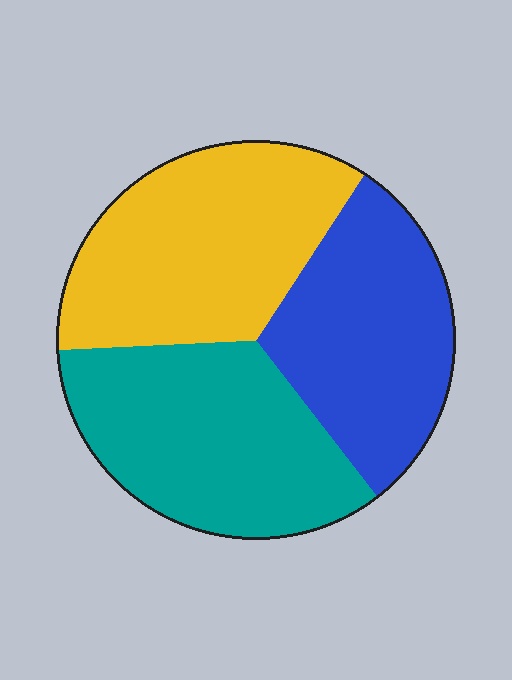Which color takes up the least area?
Blue, at roughly 30%.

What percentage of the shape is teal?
Teal takes up about one third (1/3) of the shape.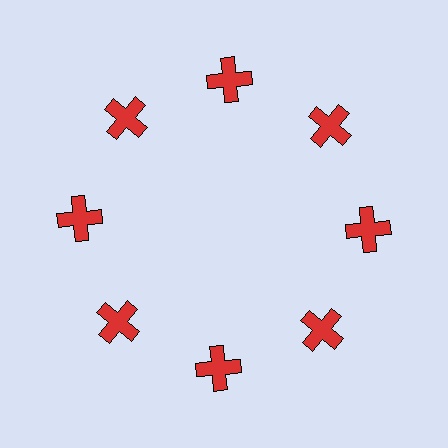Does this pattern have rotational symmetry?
Yes, this pattern has 8-fold rotational symmetry. It looks the same after rotating 45 degrees around the center.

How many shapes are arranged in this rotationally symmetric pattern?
There are 8 shapes, arranged in 8 groups of 1.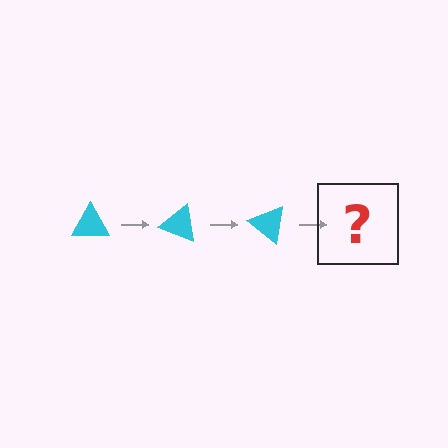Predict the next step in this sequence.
The next step is a cyan triangle rotated 60 degrees.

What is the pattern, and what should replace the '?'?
The pattern is that the triangle rotates 20 degrees each step. The '?' should be a cyan triangle rotated 60 degrees.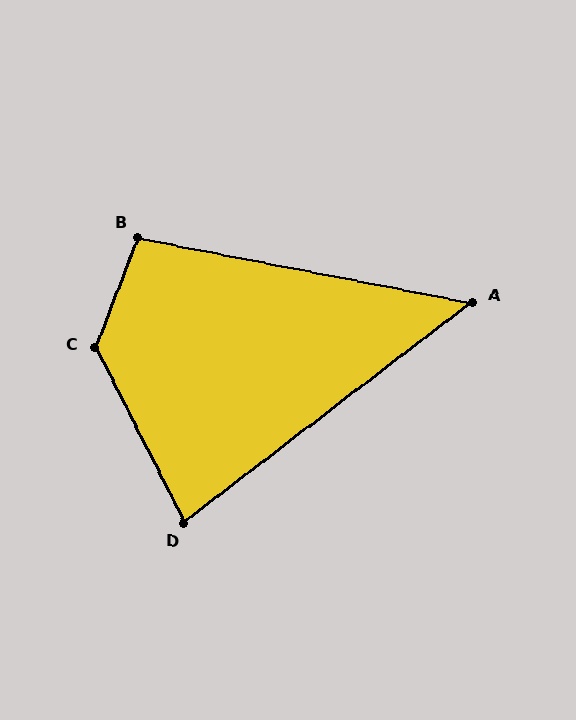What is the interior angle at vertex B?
Approximately 101 degrees (obtuse).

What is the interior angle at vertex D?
Approximately 79 degrees (acute).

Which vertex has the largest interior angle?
C, at approximately 132 degrees.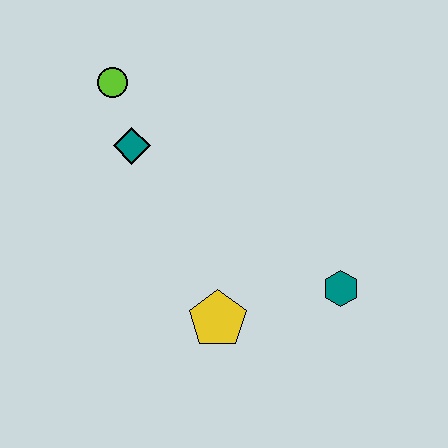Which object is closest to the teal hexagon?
The yellow pentagon is closest to the teal hexagon.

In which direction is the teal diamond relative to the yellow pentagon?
The teal diamond is above the yellow pentagon.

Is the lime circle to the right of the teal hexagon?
No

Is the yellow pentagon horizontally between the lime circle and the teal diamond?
No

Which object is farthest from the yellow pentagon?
The lime circle is farthest from the yellow pentagon.